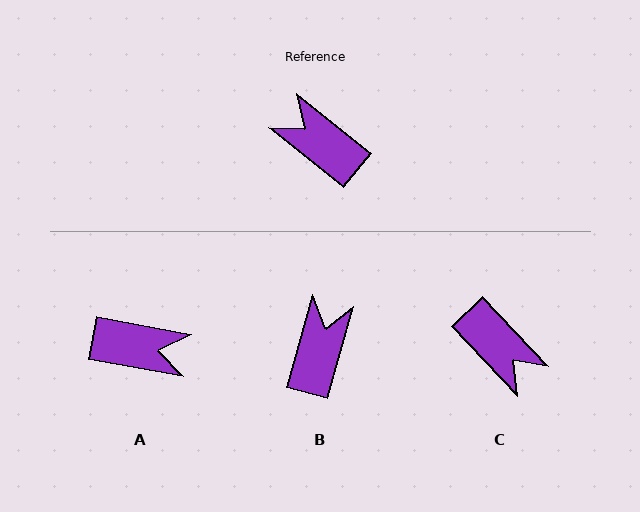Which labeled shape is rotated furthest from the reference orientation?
C, about 172 degrees away.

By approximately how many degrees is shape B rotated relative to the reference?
Approximately 67 degrees clockwise.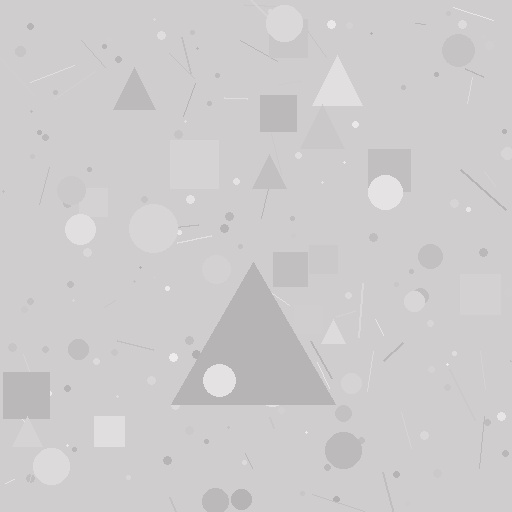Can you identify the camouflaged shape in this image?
The camouflaged shape is a triangle.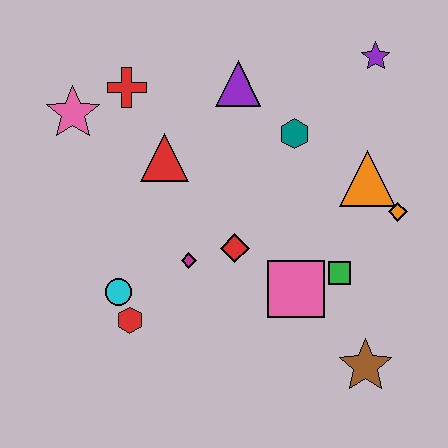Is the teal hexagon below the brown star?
No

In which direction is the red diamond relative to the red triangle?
The red diamond is below the red triangle.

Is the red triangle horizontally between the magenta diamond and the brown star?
No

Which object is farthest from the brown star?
The pink star is farthest from the brown star.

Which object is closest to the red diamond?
The magenta diamond is closest to the red diamond.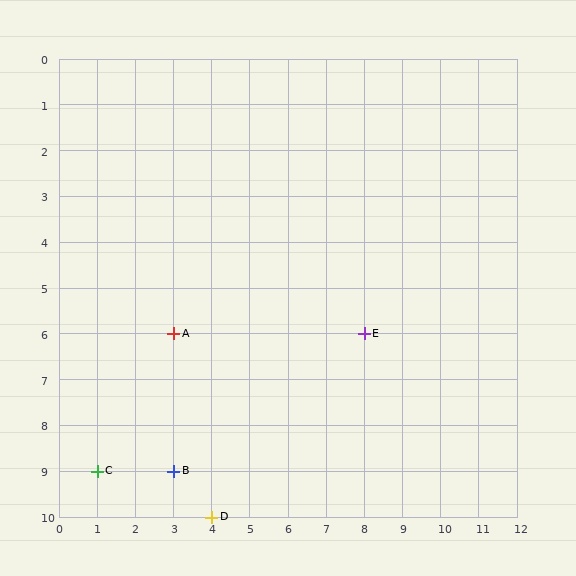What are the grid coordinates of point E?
Point E is at grid coordinates (8, 6).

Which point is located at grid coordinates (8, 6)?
Point E is at (8, 6).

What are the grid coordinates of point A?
Point A is at grid coordinates (3, 6).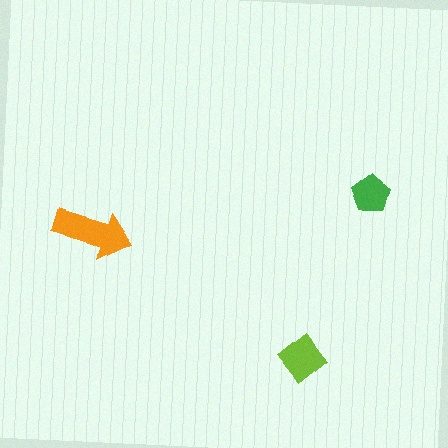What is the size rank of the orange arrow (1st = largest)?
1st.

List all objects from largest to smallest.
The orange arrow, the lime diamond, the green pentagon.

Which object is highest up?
The green pentagon is topmost.